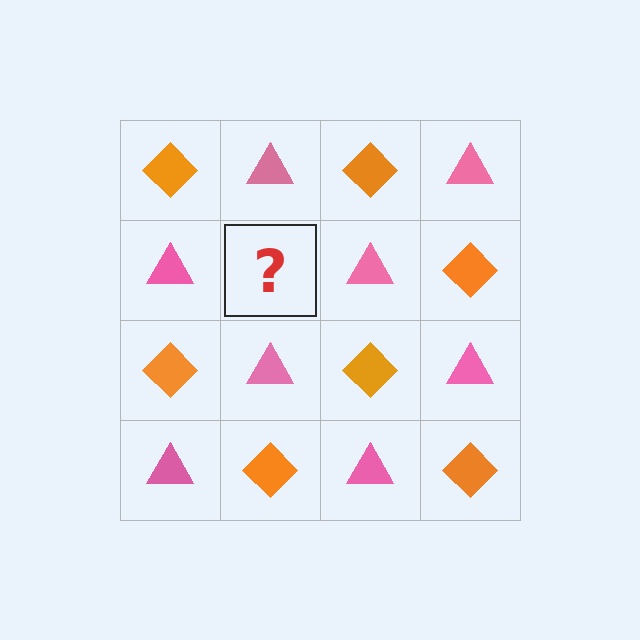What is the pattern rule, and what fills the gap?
The rule is that it alternates orange diamond and pink triangle in a checkerboard pattern. The gap should be filled with an orange diamond.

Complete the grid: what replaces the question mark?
The question mark should be replaced with an orange diamond.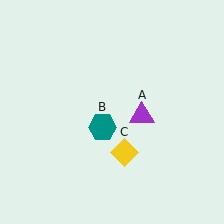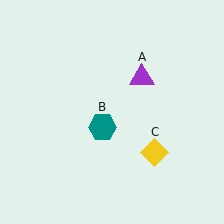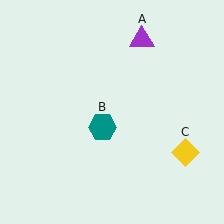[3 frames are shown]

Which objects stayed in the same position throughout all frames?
Teal hexagon (object B) remained stationary.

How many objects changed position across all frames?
2 objects changed position: purple triangle (object A), yellow diamond (object C).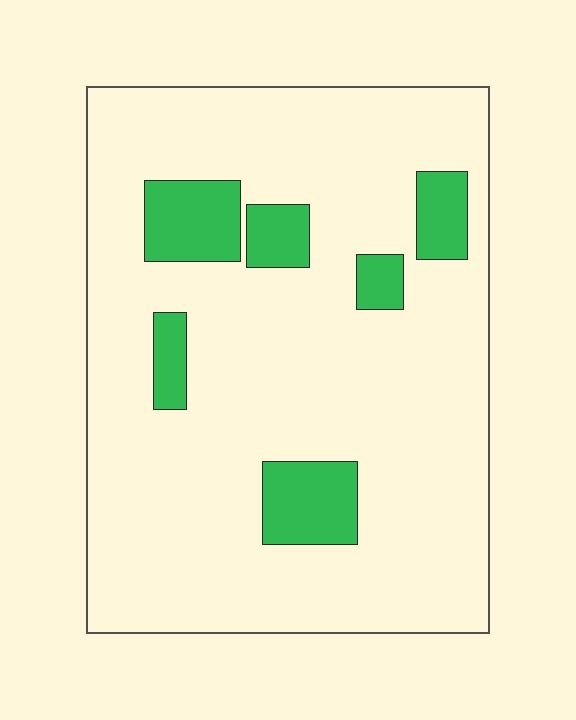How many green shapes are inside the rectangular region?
6.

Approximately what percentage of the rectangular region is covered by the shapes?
Approximately 15%.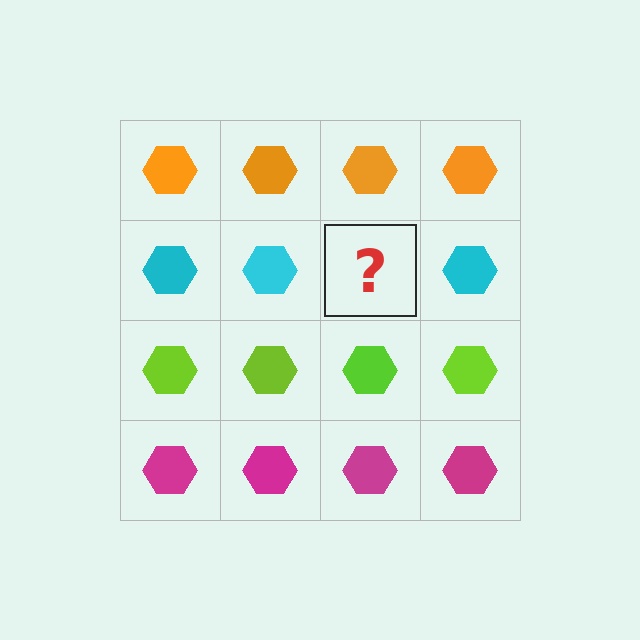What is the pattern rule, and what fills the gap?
The rule is that each row has a consistent color. The gap should be filled with a cyan hexagon.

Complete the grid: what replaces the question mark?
The question mark should be replaced with a cyan hexagon.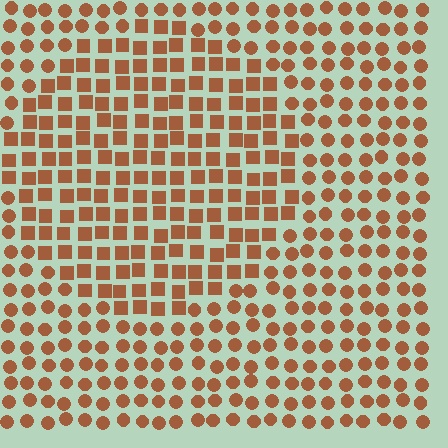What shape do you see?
I see a circle.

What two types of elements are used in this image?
The image uses squares inside the circle region and circles outside it.